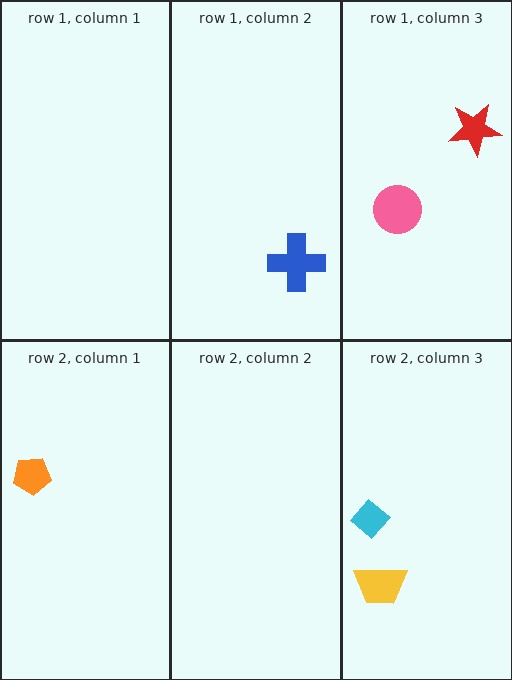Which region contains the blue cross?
The row 1, column 2 region.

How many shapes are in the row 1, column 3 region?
2.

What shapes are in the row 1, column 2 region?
The blue cross.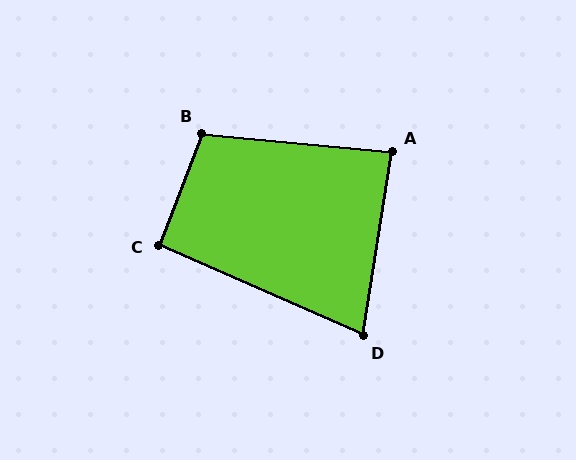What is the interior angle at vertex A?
Approximately 87 degrees (approximately right).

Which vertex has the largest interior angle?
B, at approximately 105 degrees.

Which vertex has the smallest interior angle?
D, at approximately 75 degrees.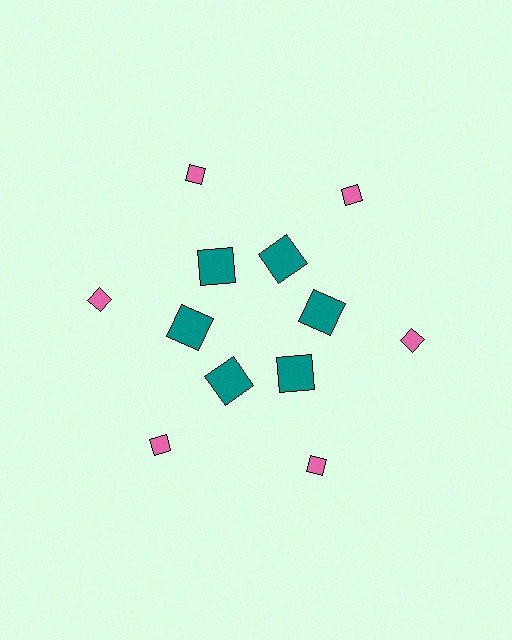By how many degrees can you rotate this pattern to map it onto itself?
The pattern maps onto itself every 60 degrees of rotation.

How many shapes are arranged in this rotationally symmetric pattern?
There are 12 shapes, arranged in 6 groups of 2.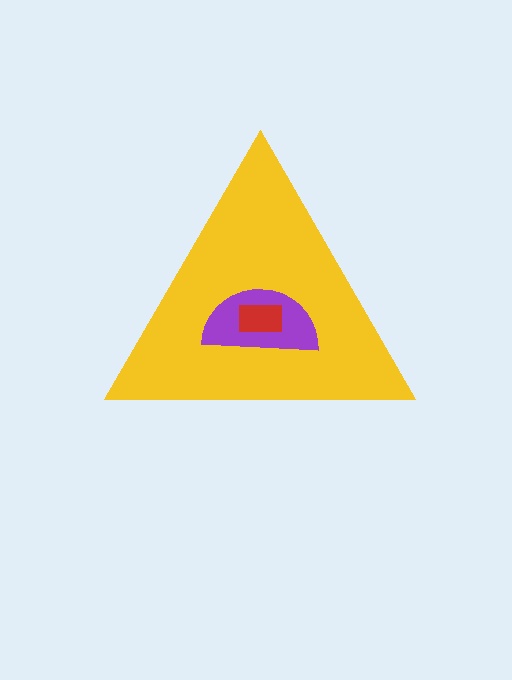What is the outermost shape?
The yellow triangle.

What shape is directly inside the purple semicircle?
The red rectangle.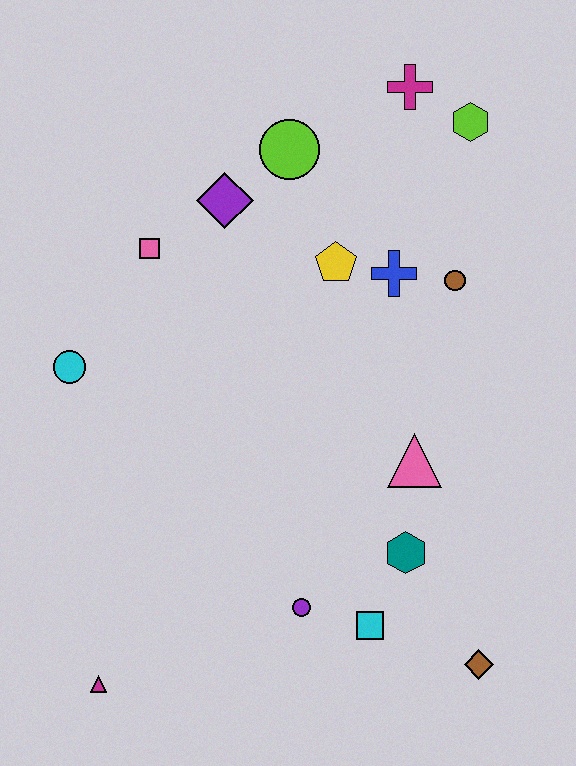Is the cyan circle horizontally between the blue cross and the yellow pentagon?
No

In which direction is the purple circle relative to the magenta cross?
The purple circle is below the magenta cross.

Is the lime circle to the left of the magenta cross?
Yes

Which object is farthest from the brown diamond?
The magenta cross is farthest from the brown diamond.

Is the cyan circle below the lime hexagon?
Yes